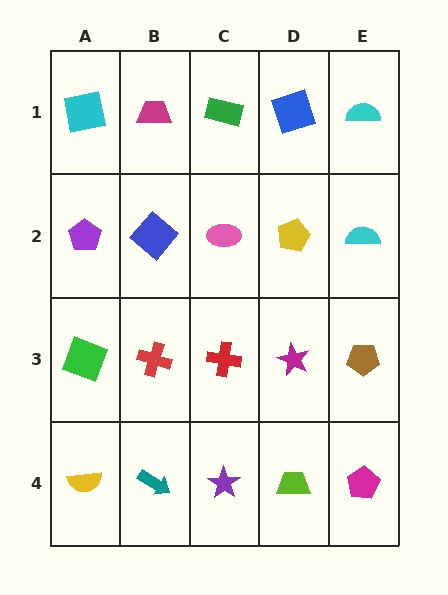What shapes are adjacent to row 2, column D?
A blue square (row 1, column D), a magenta star (row 3, column D), a pink ellipse (row 2, column C), a cyan semicircle (row 2, column E).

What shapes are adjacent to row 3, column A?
A purple pentagon (row 2, column A), a yellow semicircle (row 4, column A), a red cross (row 3, column B).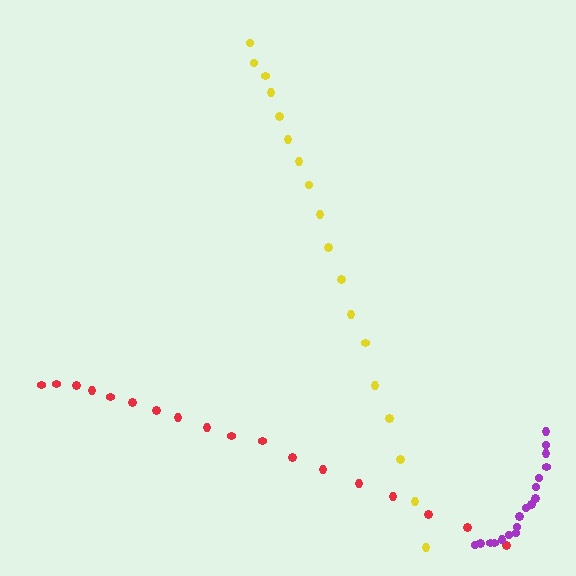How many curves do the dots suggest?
There are 3 distinct paths.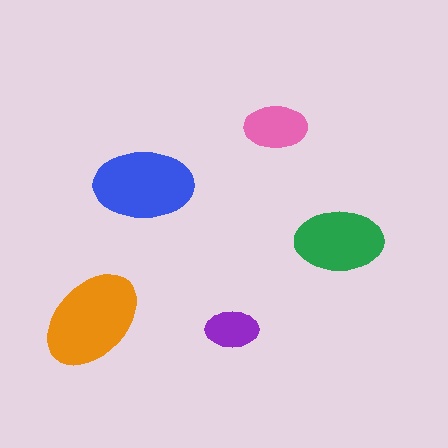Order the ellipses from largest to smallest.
the orange one, the blue one, the green one, the pink one, the purple one.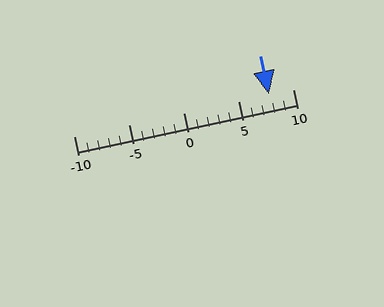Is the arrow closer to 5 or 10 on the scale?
The arrow is closer to 10.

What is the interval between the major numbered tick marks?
The major tick marks are spaced 5 units apart.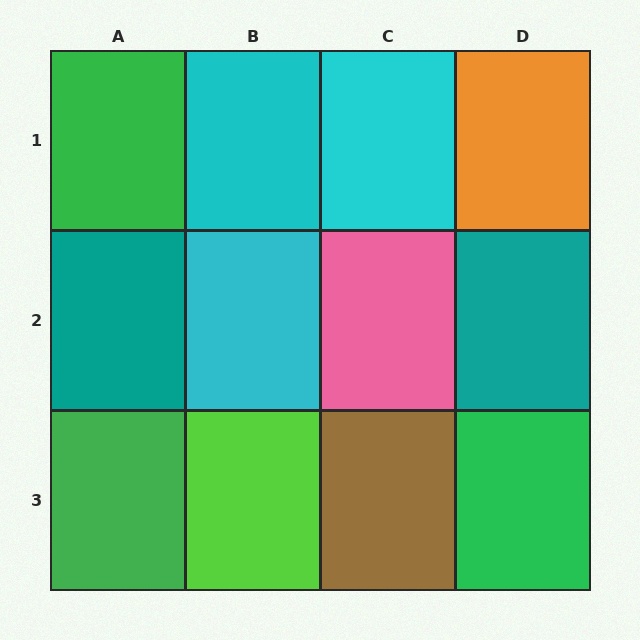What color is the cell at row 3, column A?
Green.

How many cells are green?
3 cells are green.